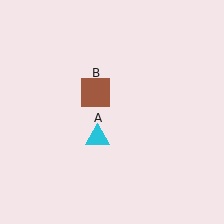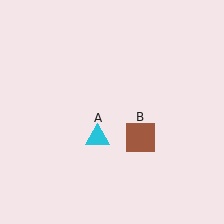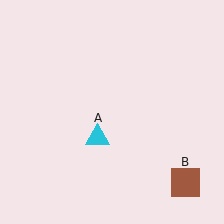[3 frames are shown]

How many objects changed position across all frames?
1 object changed position: brown square (object B).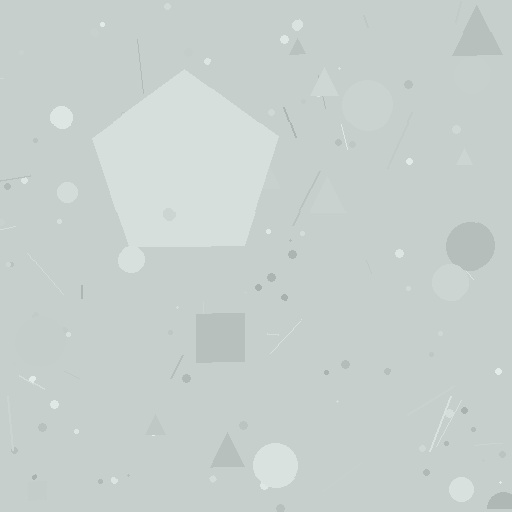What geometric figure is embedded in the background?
A pentagon is embedded in the background.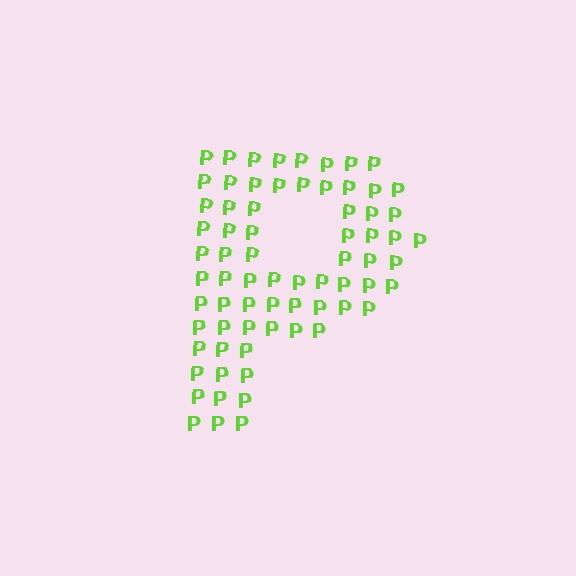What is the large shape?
The large shape is the letter P.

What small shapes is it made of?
It is made of small letter P's.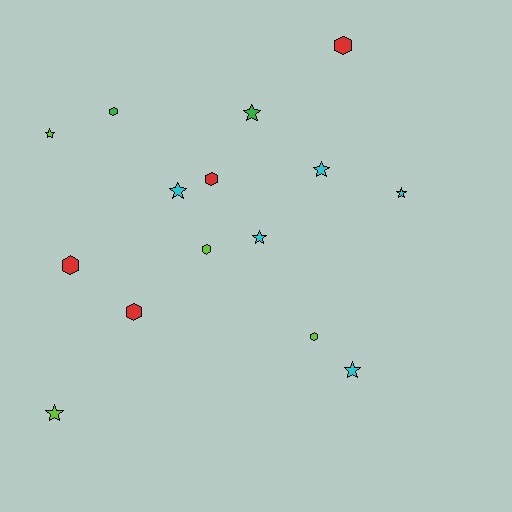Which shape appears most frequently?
Star, with 8 objects.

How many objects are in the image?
There are 15 objects.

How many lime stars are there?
There are 2 lime stars.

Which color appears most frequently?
Cyan, with 5 objects.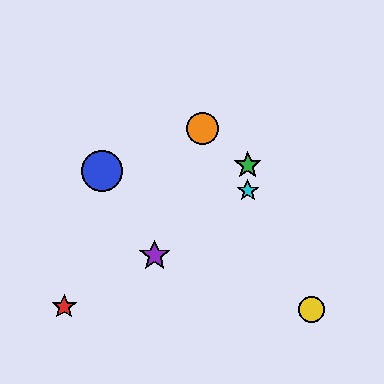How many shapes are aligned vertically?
2 shapes (the green star, the cyan star) are aligned vertically.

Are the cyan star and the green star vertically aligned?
Yes, both are at x≈248.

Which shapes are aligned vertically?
The green star, the cyan star are aligned vertically.